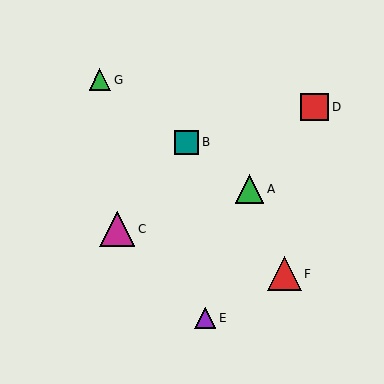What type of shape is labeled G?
Shape G is a green triangle.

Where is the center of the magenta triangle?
The center of the magenta triangle is at (117, 229).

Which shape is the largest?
The magenta triangle (labeled C) is the largest.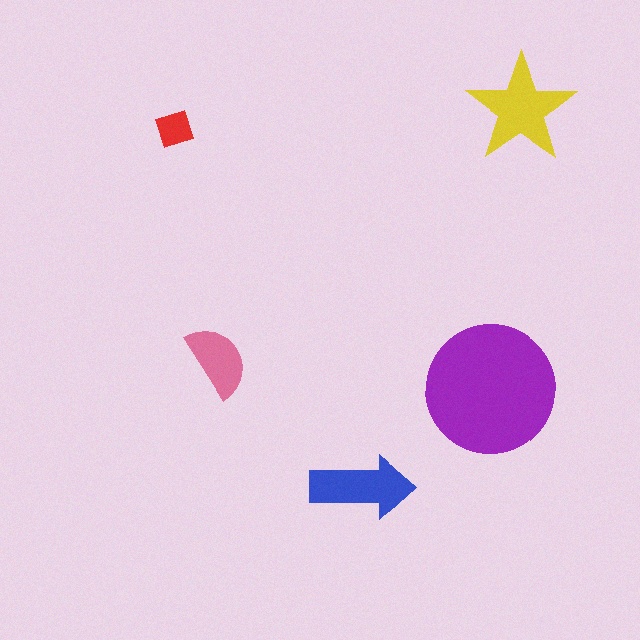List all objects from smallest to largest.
The red diamond, the pink semicircle, the blue arrow, the yellow star, the purple circle.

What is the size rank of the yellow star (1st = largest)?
2nd.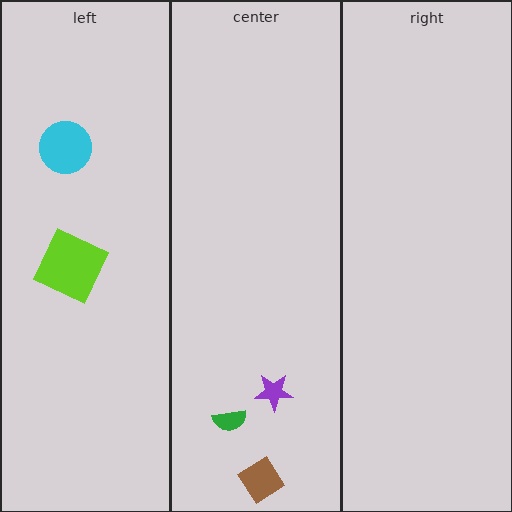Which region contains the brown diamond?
The center region.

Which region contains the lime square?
The left region.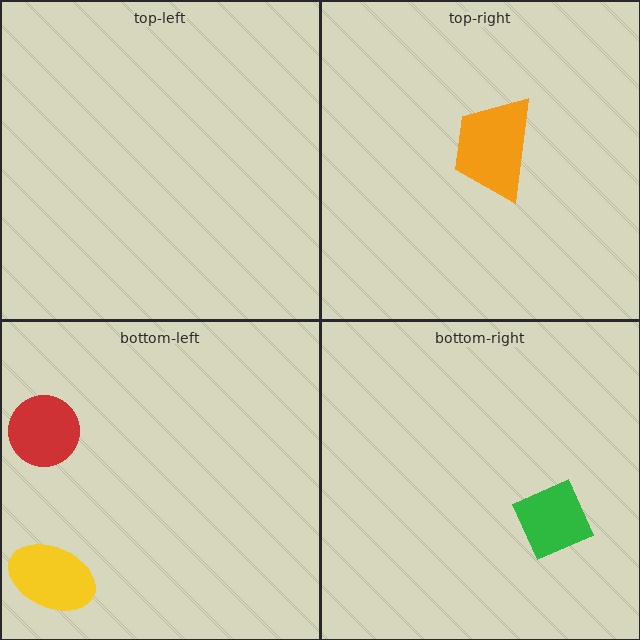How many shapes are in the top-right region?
1.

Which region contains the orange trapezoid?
The top-right region.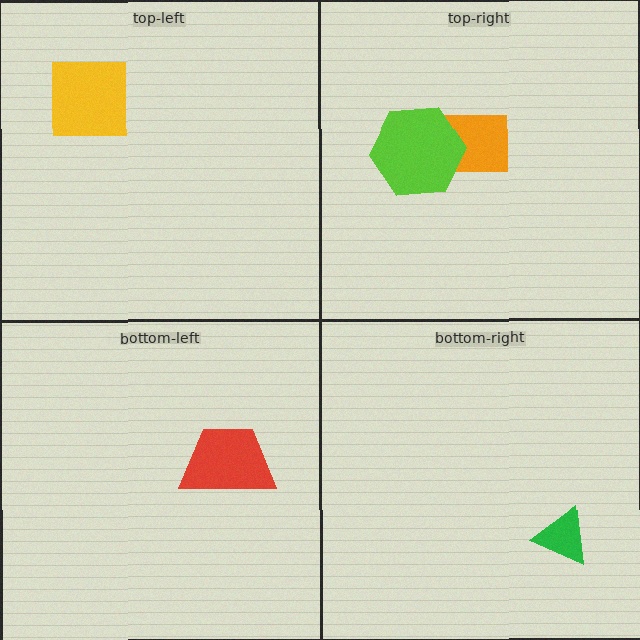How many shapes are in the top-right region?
2.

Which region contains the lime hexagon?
The top-right region.